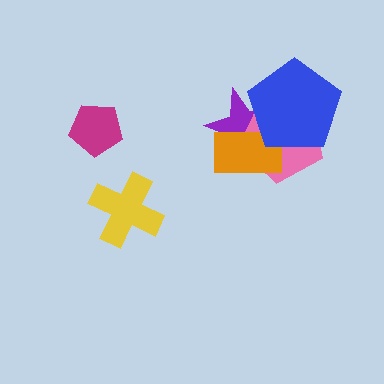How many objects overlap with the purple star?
3 objects overlap with the purple star.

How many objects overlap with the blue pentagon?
3 objects overlap with the blue pentagon.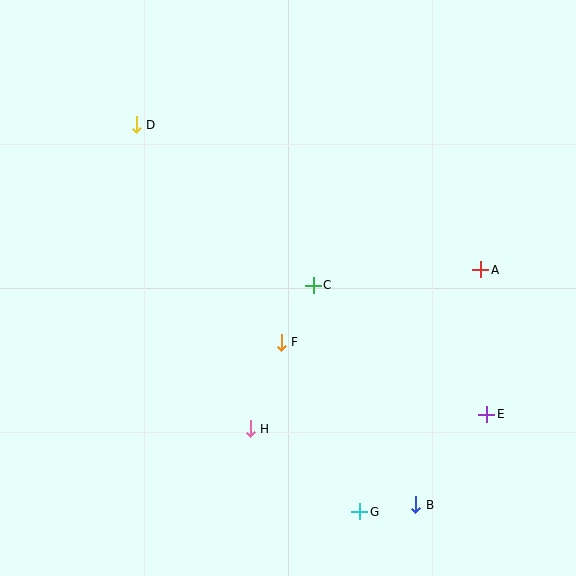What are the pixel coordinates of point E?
Point E is at (487, 415).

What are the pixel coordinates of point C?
Point C is at (313, 285).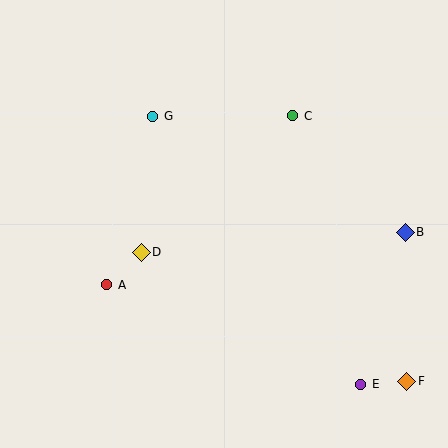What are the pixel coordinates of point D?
Point D is at (141, 252).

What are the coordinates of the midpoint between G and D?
The midpoint between G and D is at (147, 184).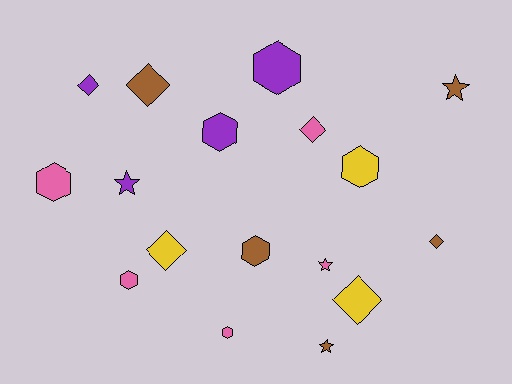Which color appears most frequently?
Pink, with 5 objects.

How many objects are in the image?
There are 17 objects.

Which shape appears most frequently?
Hexagon, with 7 objects.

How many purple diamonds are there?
There is 1 purple diamond.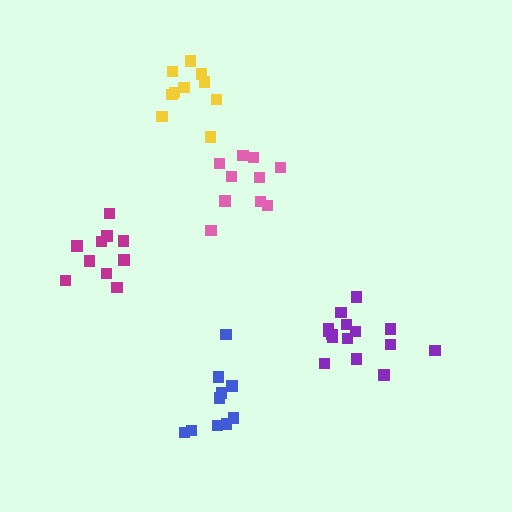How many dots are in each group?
Group 1: 10 dots, Group 2: 10 dots, Group 3: 10 dots, Group 4: 15 dots, Group 5: 10 dots (55 total).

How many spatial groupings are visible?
There are 5 spatial groupings.